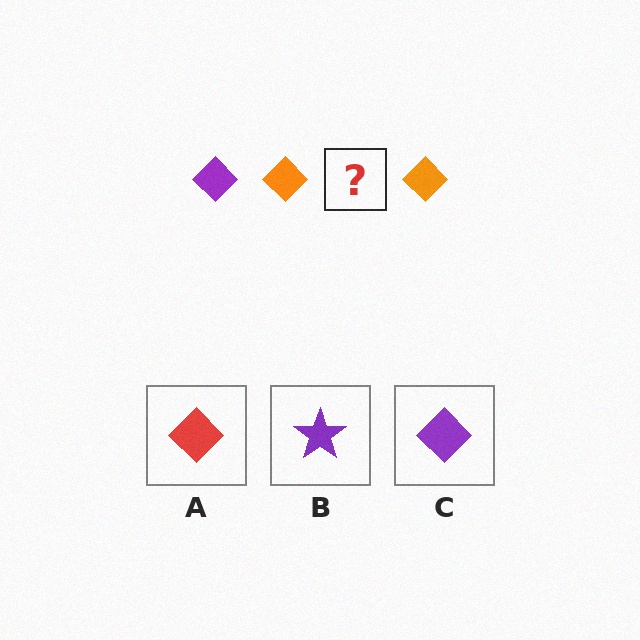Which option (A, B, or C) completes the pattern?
C.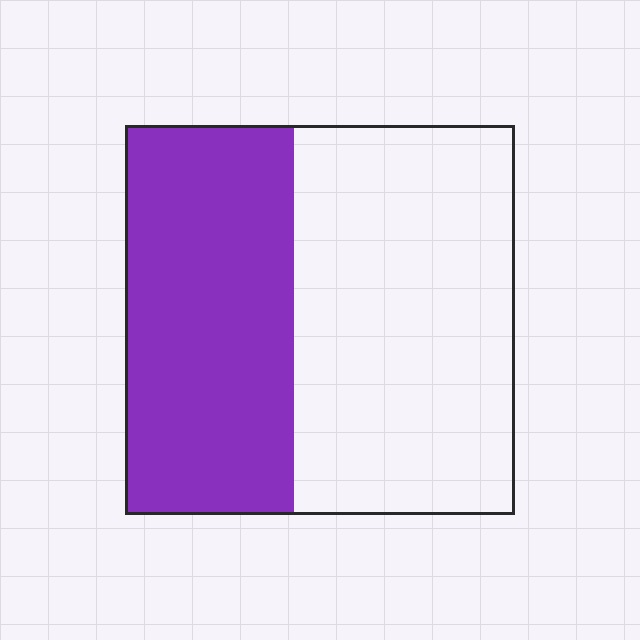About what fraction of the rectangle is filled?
About two fifths (2/5).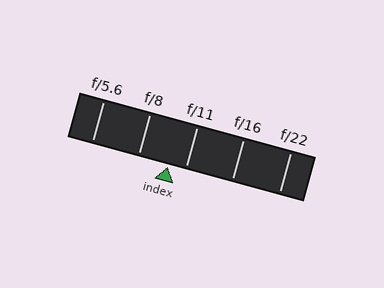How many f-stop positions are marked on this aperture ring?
There are 5 f-stop positions marked.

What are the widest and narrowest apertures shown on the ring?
The widest aperture shown is f/5.6 and the narrowest is f/22.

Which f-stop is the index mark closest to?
The index mark is closest to f/11.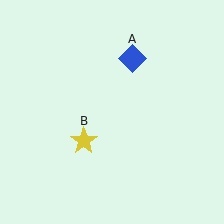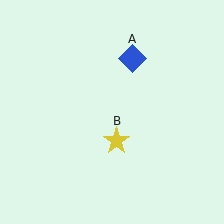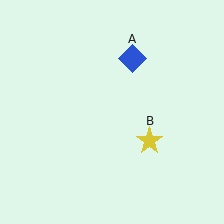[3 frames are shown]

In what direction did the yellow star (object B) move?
The yellow star (object B) moved right.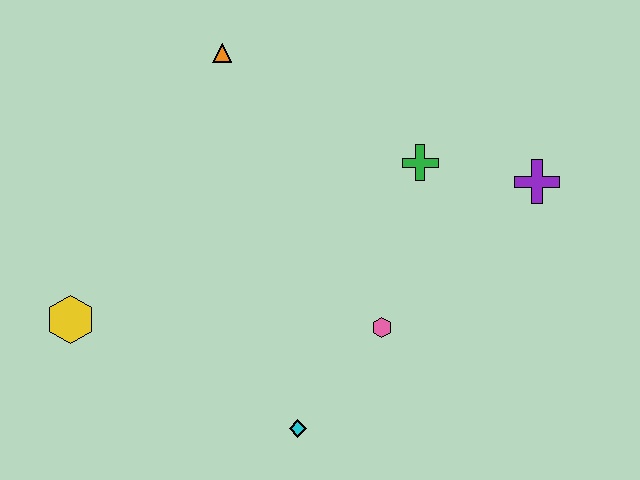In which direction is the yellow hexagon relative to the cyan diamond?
The yellow hexagon is to the left of the cyan diamond.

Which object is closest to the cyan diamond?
The pink hexagon is closest to the cyan diamond.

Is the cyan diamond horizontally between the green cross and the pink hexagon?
No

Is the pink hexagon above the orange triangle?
No